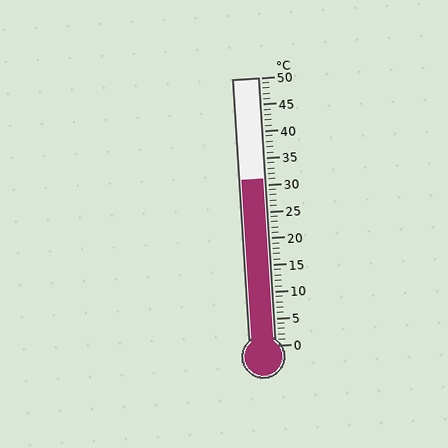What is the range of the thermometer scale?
The thermometer scale ranges from 0°C to 50°C.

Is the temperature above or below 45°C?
The temperature is below 45°C.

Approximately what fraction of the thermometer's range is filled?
The thermometer is filled to approximately 60% of its range.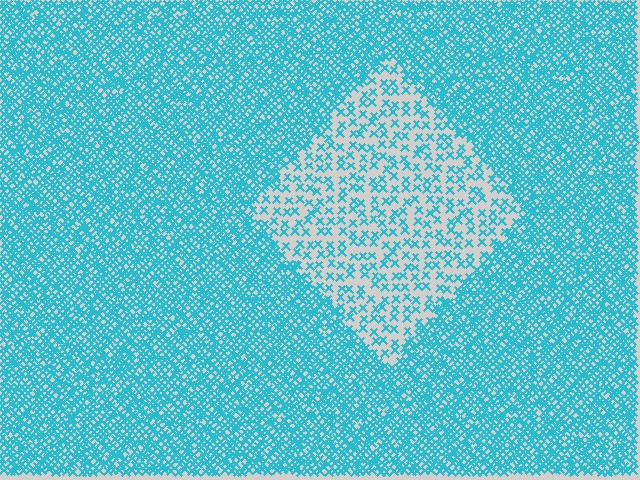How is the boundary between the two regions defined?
The boundary is defined by a change in element density (approximately 2.8x ratio). All elements are the same color, size, and shape.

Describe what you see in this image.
The image contains small cyan elements arranged at two different densities. A diamond-shaped region is visible where the elements are less densely packed than the surrounding area.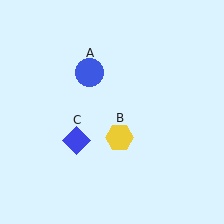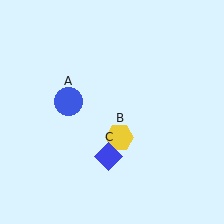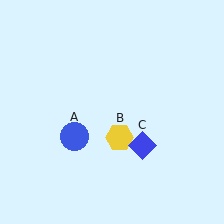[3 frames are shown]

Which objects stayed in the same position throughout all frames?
Yellow hexagon (object B) remained stationary.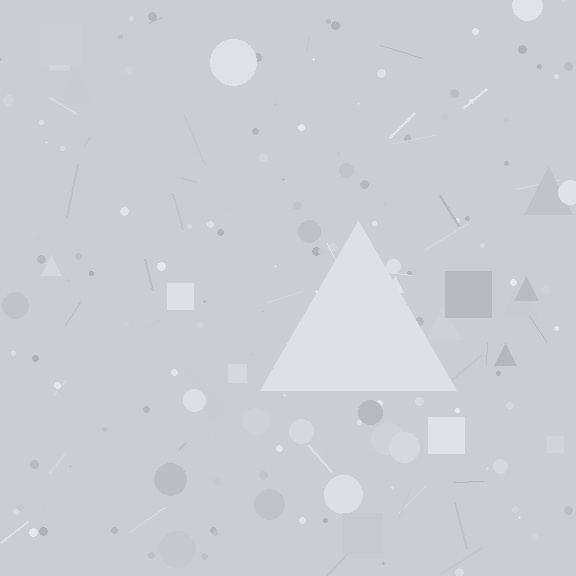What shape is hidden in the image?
A triangle is hidden in the image.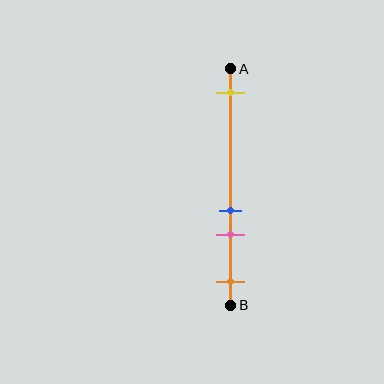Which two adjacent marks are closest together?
The blue and pink marks are the closest adjacent pair.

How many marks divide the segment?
There are 4 marks dividing the segment.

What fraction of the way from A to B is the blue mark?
The blue mark is approximately 60% (0.6) of the way from A to B.